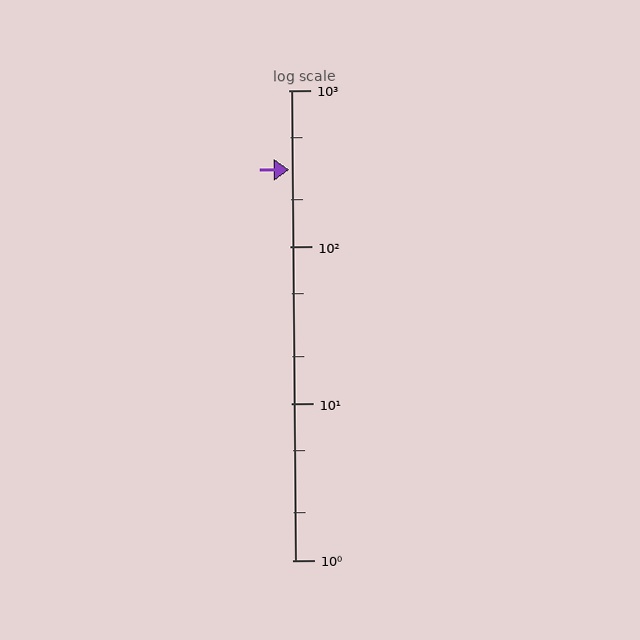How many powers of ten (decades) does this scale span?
The scale spans 3 decades, from 1 to 1000.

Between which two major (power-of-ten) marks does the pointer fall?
The pointer is between 100 and 1000.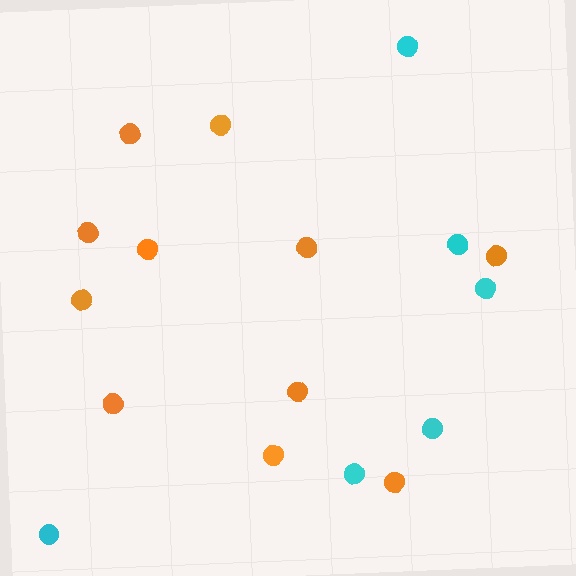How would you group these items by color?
There are 2 groups: one group of cyan circles (6) and one group of orange circles (11).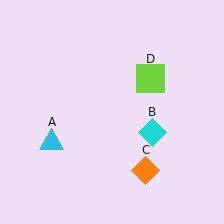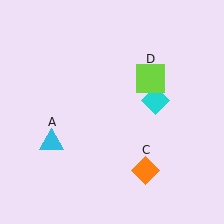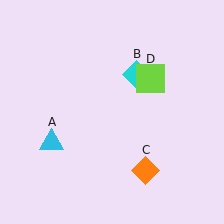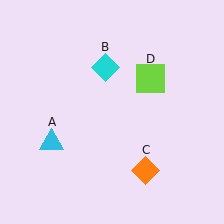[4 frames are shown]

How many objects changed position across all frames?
1 object changed position: cyan diamond (object B).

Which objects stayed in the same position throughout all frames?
Cyan triangle (object A) and orange diamond (object C) and lime square (object D) remained stationary.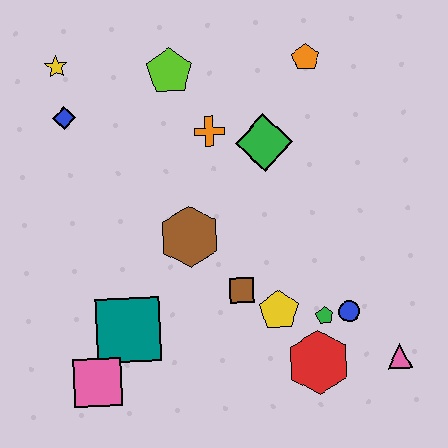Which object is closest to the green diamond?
The orange cross is closest to the green diamond.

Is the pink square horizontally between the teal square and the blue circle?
No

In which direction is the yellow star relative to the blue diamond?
The yellow star is above the blue diamond.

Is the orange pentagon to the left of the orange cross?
No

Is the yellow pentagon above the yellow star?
No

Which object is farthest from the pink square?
The orange pentagon is farthest from the pink square.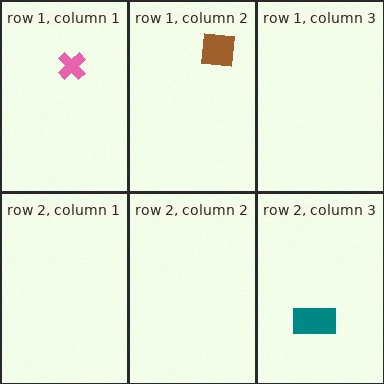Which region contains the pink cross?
The row 1, column 1 region.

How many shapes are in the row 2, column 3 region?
1.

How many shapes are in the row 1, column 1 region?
1.